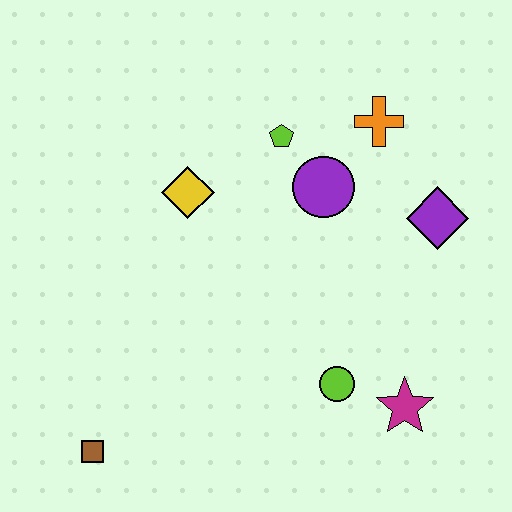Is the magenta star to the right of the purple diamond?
No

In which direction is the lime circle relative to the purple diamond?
The lime circle is below the purple diamond.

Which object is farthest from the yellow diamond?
The magenta star is farthest from the yellow diamond.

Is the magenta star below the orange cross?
Yes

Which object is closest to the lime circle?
The magenta star is closest to the lime circle.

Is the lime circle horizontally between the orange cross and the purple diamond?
No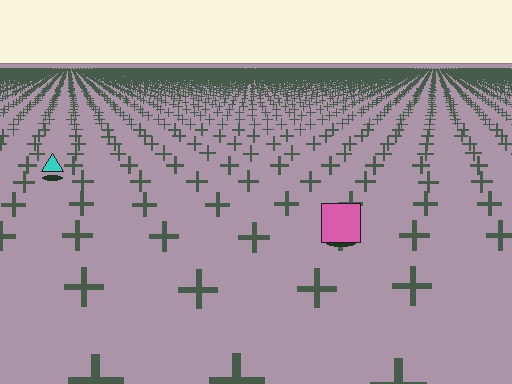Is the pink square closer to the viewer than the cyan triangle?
Yes. The pink square is closer — you can tell from the texture gradient: the ground texture is coarser near it.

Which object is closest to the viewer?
The pink square is closest. The texture marks near it are larger and more spread out.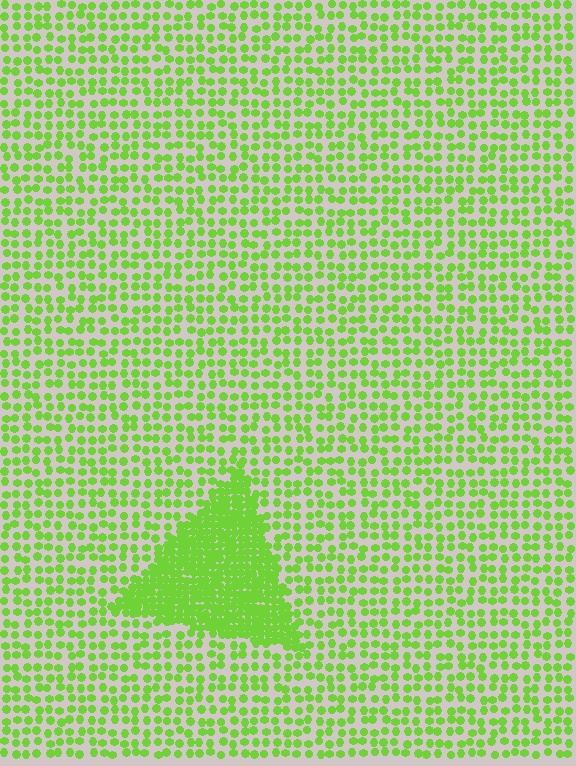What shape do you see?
I see a triangle.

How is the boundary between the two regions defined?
The boundary is defined by a change in element density (approximately 2.6x ratio). All elements are the same color, size, and shape.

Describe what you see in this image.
The image contains small lime elements arranged at two different densities. A triangle-shaped region is visible where the elements are more densely packed than the surrounding area.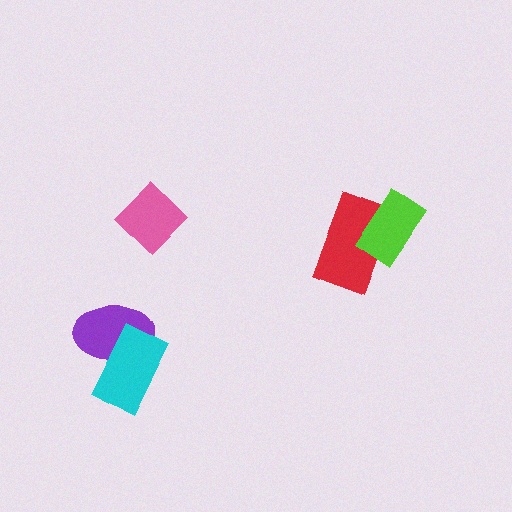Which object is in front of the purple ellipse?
The cyan rectangle is in front of the purple ellipse.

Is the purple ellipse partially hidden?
Yes, it is partially covered by another shape.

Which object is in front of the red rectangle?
The lime rectangle is in front of the red rectangle.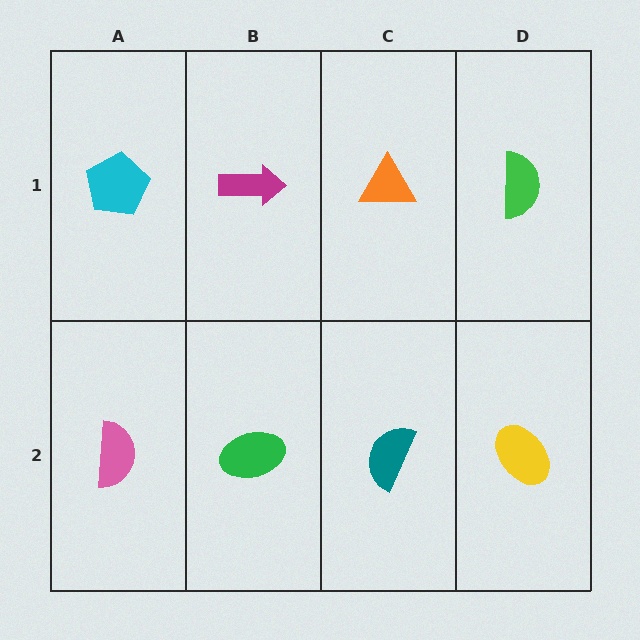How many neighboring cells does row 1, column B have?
3.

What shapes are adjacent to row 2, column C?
An orange triangle (row 1, column C), a green ellipse (row 2, column B), a yellow ellipse (row 2, column D).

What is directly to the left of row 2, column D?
A teal semicircle.